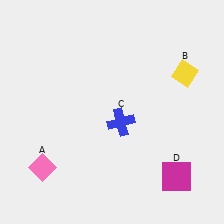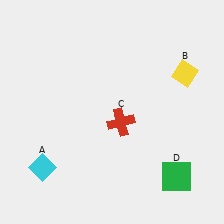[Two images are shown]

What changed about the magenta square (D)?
In Image 1, D is magenta. In Image 2, it changed to green.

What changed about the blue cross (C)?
In Image 1, C is blue. In Image 2, it changed to red.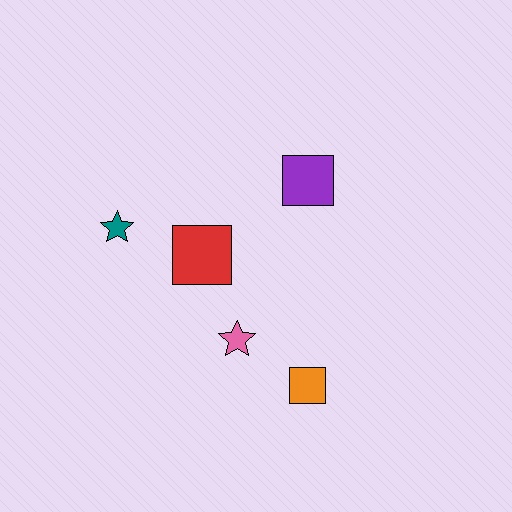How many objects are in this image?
There are 5 objects.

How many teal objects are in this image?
There is 1 teal object.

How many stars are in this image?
There are 2 stars.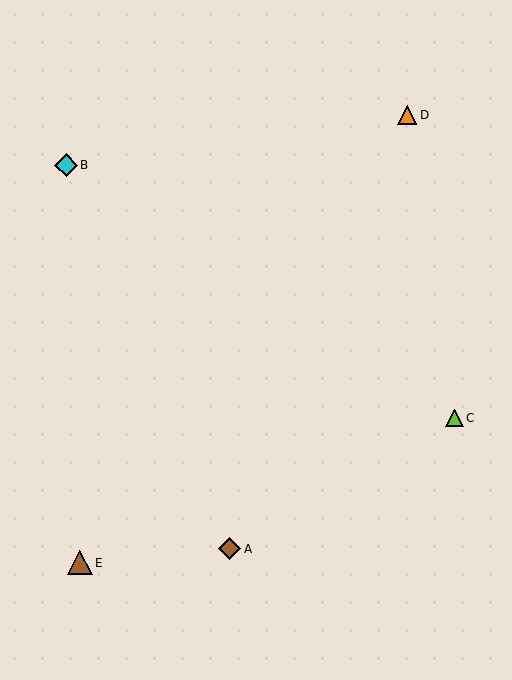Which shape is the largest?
The brown triangle (labeled E) is the largest.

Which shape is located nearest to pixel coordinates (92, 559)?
The brown triangle (labeled E) at (80, 563) is nearest to that location.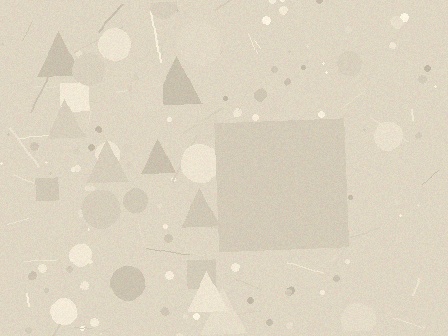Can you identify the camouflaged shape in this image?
The camouflaged shape is a square.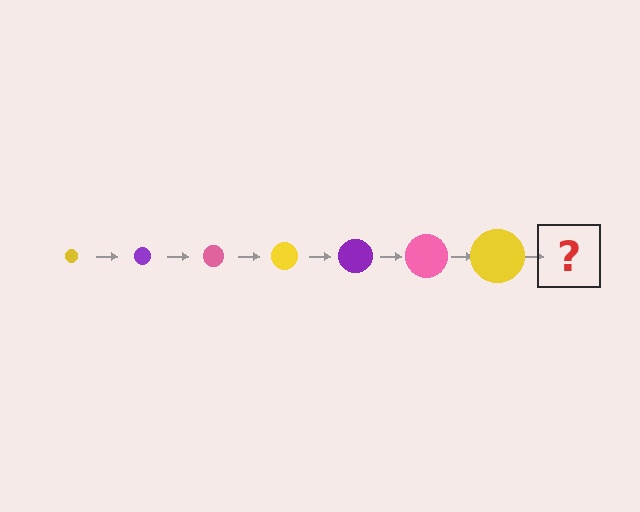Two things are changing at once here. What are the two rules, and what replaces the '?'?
The two rules are that the circle grows larger each step and the color cycles through yellow, purple, and pink. The '?' should be a purple circle, larger than the previous one.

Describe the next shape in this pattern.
It should be a purple circle, larger than the previous one.